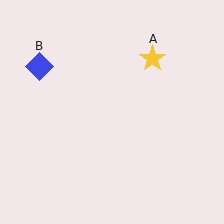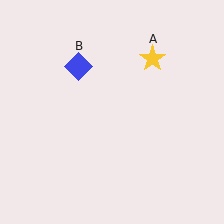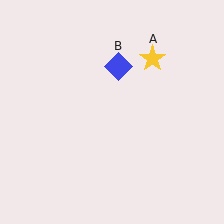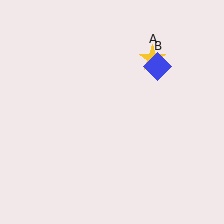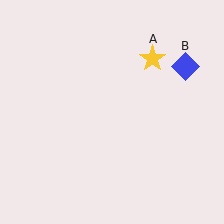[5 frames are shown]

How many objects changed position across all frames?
1 object changed position: blue diamond (object B).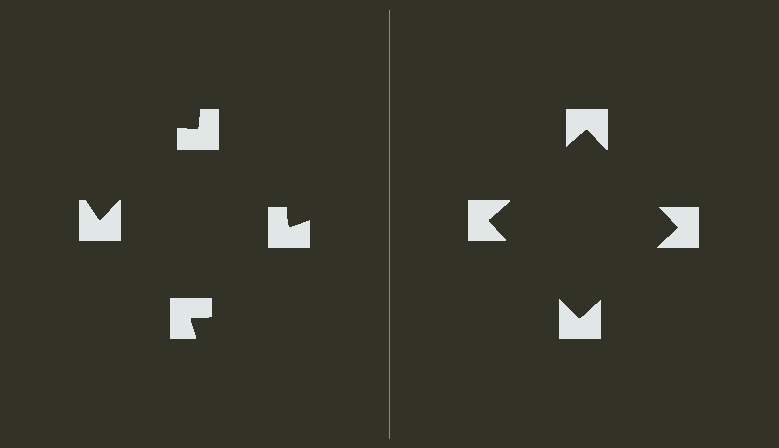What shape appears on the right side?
An illusory square.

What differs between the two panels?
The notched squares are positioned identically on both sides; only the wedge orientations differ. On the right they align to a square; on the left they are misaligned.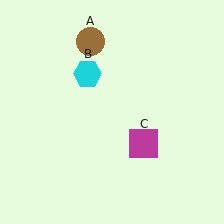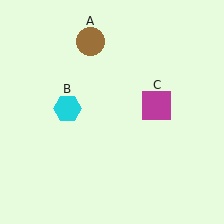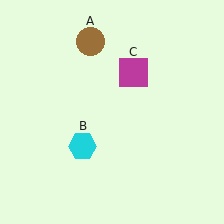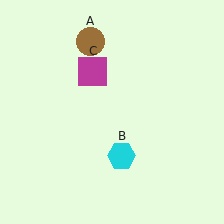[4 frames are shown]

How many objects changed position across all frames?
2 objects changed position: cyan hexagon (object B), magenta square (object C).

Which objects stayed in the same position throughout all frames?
Brown circle (object A) remained stationary.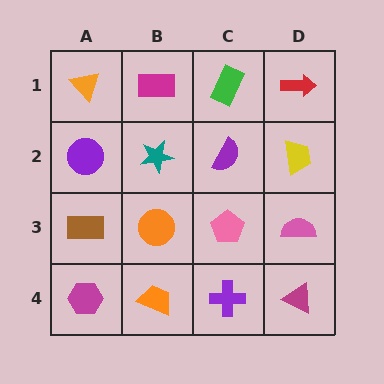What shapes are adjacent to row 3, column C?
A purple semicircle (row 2, column C), a purple cross (row 4, column C), an orange circle (row 3, column B), a pink semicircle (row 3, column D).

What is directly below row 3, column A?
A magenta hexagon.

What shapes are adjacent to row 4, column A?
A brown rectangle (row 3, column A), an orange trapezoid (row 4, column B).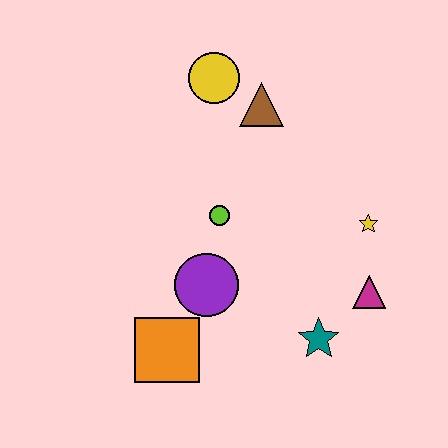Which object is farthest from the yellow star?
The orange square is farthest from the yellow star.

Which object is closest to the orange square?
The purple circle is closest to the orange square.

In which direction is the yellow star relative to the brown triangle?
The yellow star is below the brown triangle.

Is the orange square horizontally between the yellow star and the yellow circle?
No